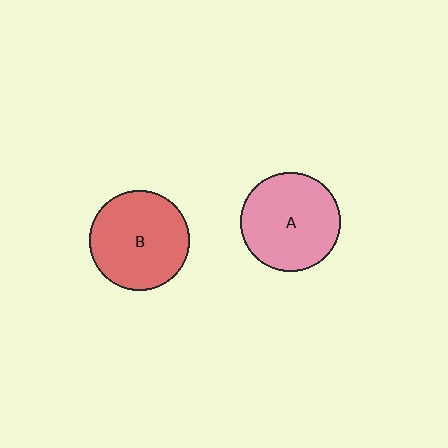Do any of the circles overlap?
No, none of the circles overlap.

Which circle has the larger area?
Circle B (red).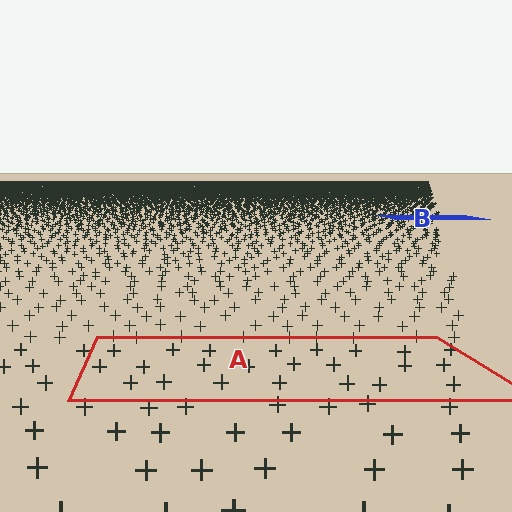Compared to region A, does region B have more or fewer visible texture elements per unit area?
Region B has more texture elements per unit area — they are packed more densely because it is farther away.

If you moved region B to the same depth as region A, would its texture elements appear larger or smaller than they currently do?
They would appear larger. At a closer depth, the same texture elements are projected at a bigger on-screen size.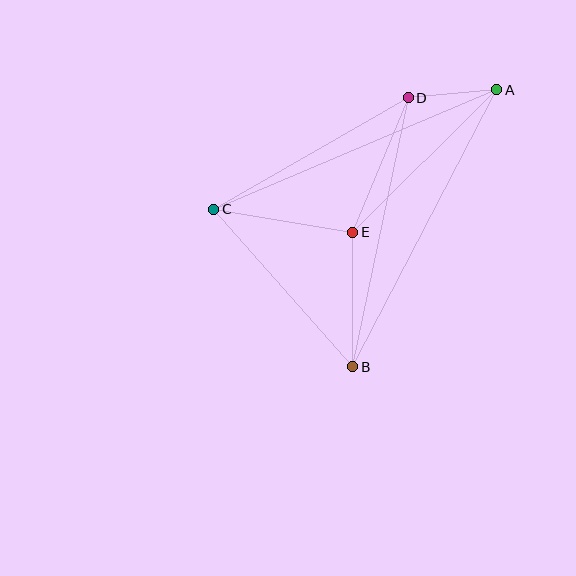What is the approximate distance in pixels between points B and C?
The distance between B and C is approximately 210 pixels.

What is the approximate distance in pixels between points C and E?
The distance between C and E is approximately 141 pixels.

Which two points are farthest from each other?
Points A and B are farthest from each other.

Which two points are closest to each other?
Points A and D are closest to each other.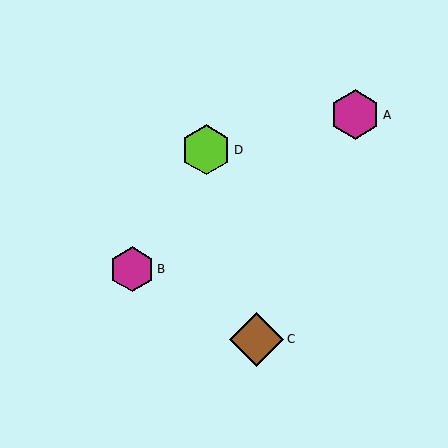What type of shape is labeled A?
Shape A is a magenta hexagon.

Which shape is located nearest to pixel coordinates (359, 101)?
The magenta hexagon (labeled A) at (355, 115) is nearest to that location.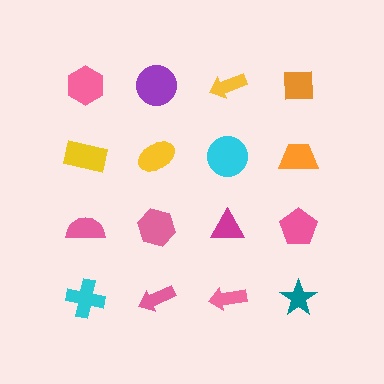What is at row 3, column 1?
A pink semicircle.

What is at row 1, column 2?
A purple circle.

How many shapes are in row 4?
4 shapes.